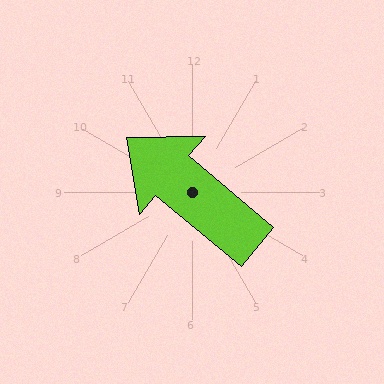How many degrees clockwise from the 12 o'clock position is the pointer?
Approximately 310 degrees.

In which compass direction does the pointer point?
Northwest.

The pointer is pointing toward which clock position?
Roughly 10 o'clock.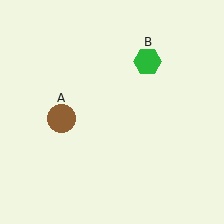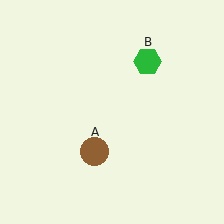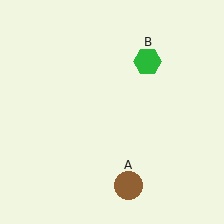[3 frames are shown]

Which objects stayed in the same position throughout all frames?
Green hexagon (object B) remained stationary.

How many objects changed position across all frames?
1 object changed position: brown circle (object A).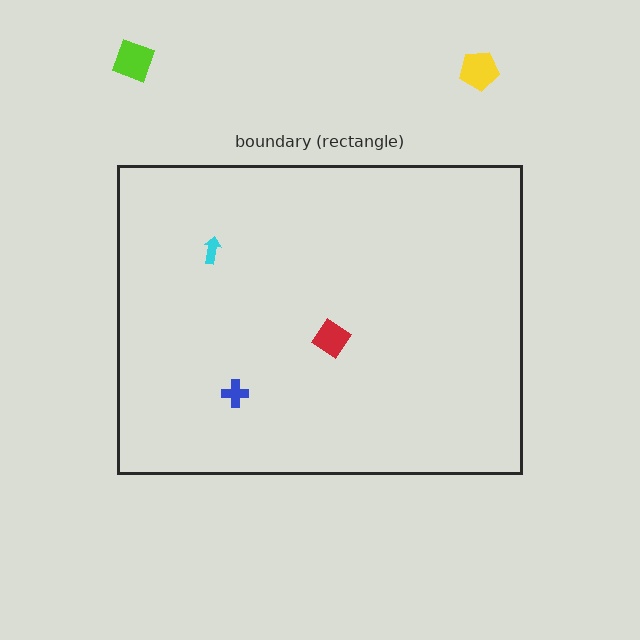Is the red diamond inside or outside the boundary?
Inside.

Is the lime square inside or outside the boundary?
Outside.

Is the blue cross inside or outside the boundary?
Inside.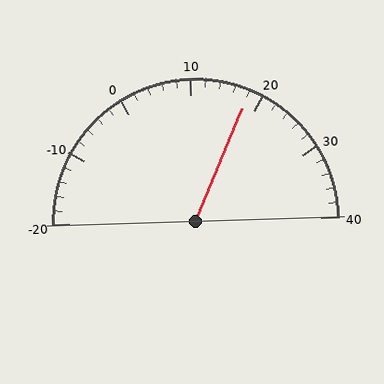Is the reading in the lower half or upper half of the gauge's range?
The reading is in the upper half of the range (-20 to 40).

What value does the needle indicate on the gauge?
The needle indicates approximately 18.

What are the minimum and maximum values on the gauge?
The gauge ranges from -20 to 40.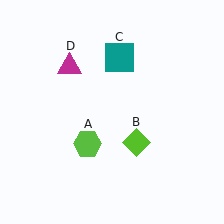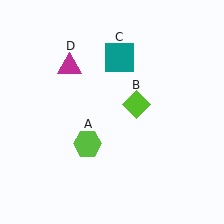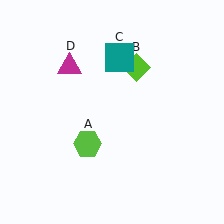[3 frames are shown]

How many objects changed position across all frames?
1 object changed position: lime diamond (object B).